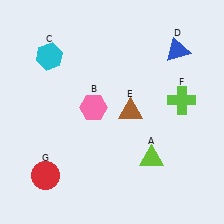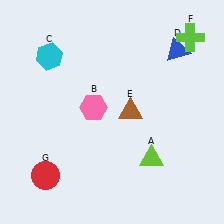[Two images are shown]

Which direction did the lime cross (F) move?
The lime cross (F) moved up.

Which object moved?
The lime cross (F) moved up.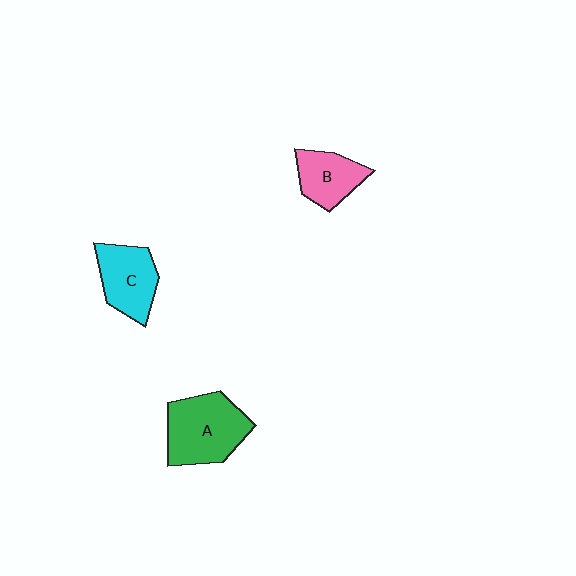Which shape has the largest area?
Shape A (green).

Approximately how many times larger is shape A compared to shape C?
Approximately 1.3 times.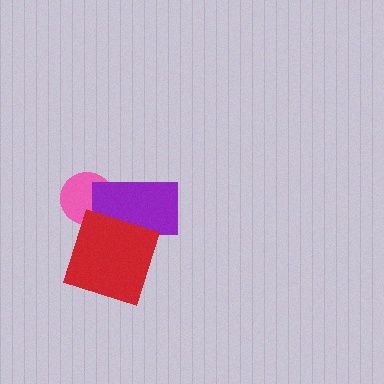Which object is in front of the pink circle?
The purple rectangle is in front of the pink circle.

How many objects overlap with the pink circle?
1 object overlaps with the pink circle.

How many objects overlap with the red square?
1 object overlaps with the red square.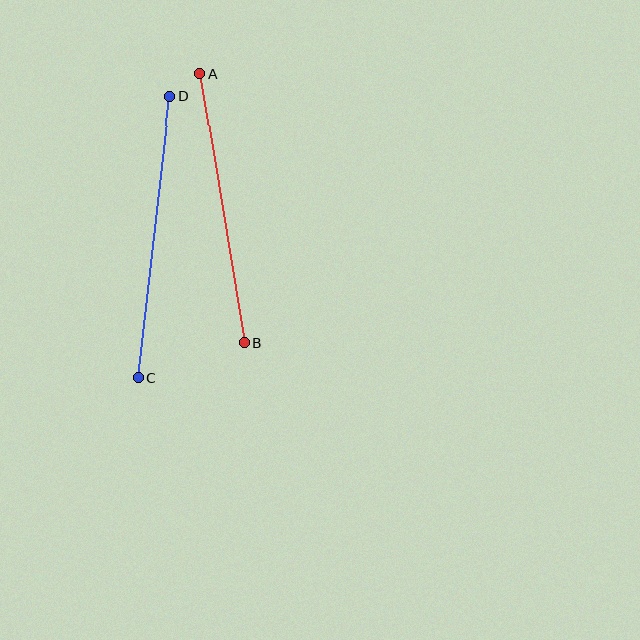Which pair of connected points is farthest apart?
Points C and D are farthest apart.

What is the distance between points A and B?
The distance is approximately 272 pixels.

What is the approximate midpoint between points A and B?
The midpoint is at approximately (222, 209) pixels.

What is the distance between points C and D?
The distance is approximately 283 pixels.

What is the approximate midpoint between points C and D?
The midpoint is at approximately (154, 237) pixels.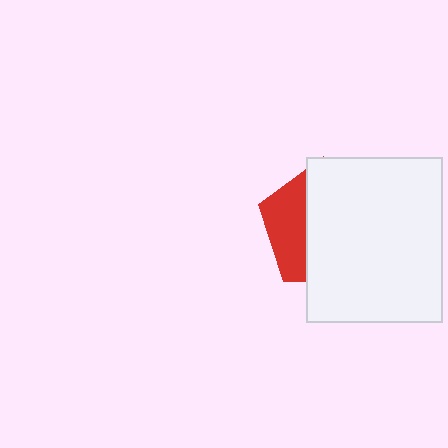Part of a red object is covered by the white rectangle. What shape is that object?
It is a pentagon.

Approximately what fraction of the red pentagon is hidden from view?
Roughly 69% of the red pentagon is hidden behind the white rectangle.